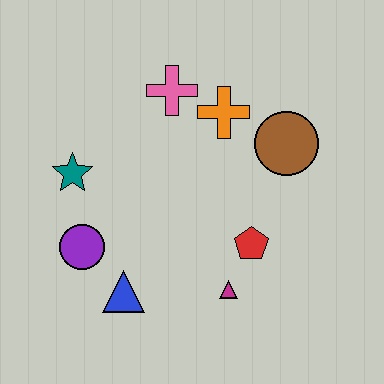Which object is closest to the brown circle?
The orange cross is closest to the brown circle.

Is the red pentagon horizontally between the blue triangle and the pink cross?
No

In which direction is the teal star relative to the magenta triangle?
The teal star is to the left of the magenta triangle.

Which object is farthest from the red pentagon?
The teal star is farthest from the red pentagon.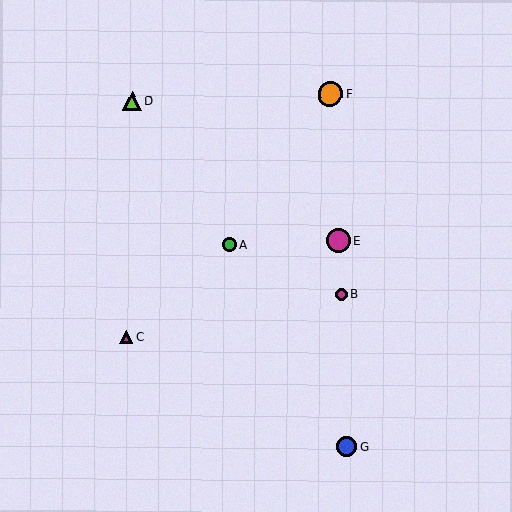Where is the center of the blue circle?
The center of the blue circle is at (347, 446).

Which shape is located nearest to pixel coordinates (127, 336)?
The magenta triangle (labeled C) at (127, 337) is nearest to that location.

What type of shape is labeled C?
Shape C is a magenta triangle.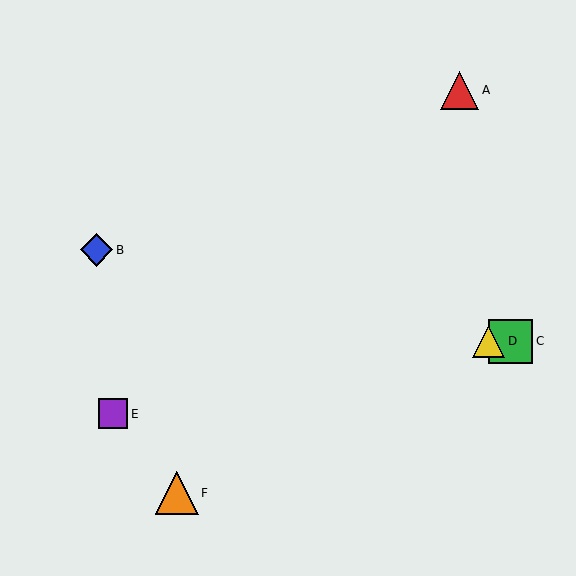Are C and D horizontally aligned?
Yes, both are at y≈341.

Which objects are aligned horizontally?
Objects C, D are aligned horizontally.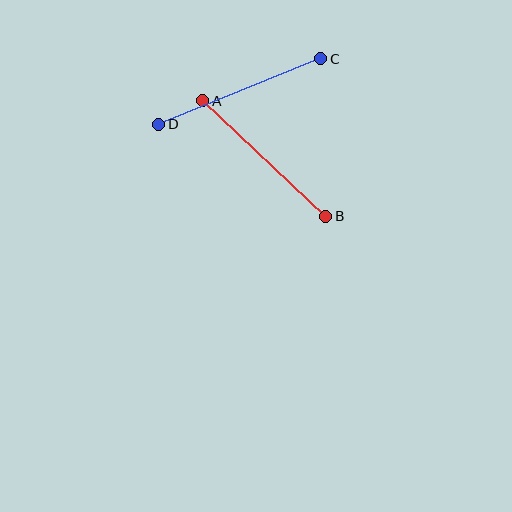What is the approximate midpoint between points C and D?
The midpoint is at approximately (240, 92) pixels.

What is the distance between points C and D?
The distance is approximately 175 pixels.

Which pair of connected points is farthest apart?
Points C and D are farthest apart.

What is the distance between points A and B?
The distance is approximately 169 pixels.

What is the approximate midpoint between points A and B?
The midpoint is at approximately (264, 159) pixels.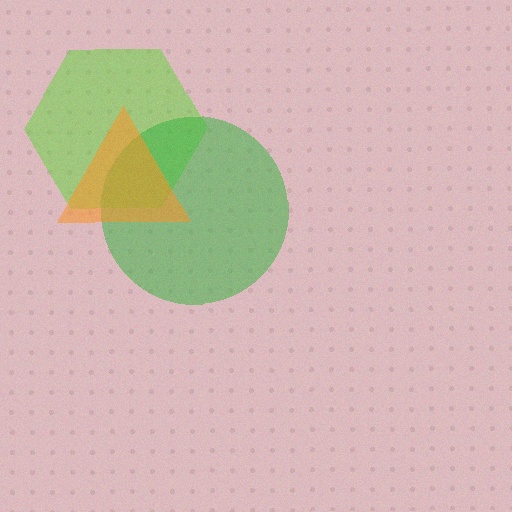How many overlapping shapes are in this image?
There are 3 overlapping shapes in the image.